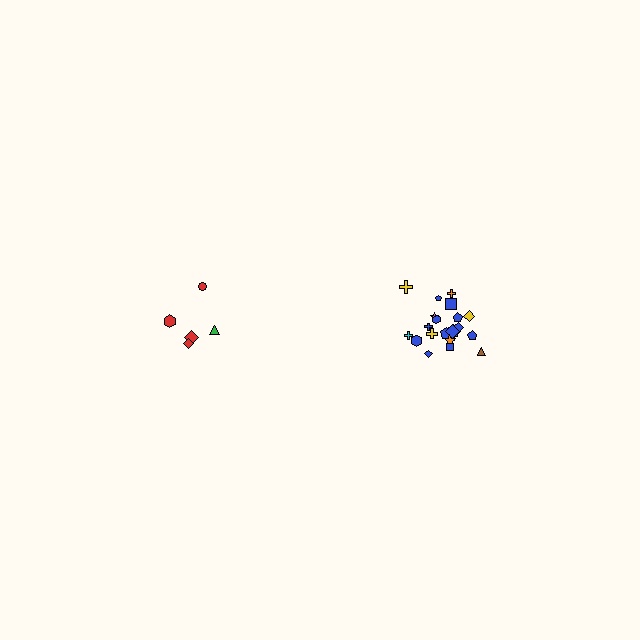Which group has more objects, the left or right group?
The right group.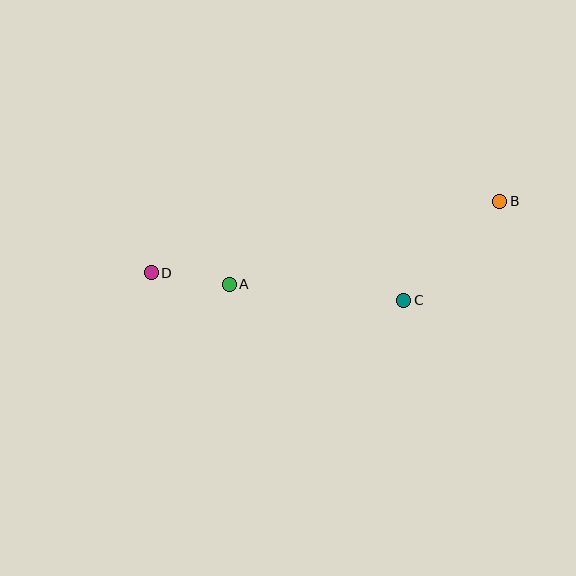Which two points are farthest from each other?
Points B and D are farthest from each other.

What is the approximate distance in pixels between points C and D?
The distance between C and D is approximately 254 pixels.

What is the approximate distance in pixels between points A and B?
The distance between A and B is approximately 283 pixels.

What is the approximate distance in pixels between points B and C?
The distance between B and C is approximately 138 pixels.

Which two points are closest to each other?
Points A and D are closest to each other.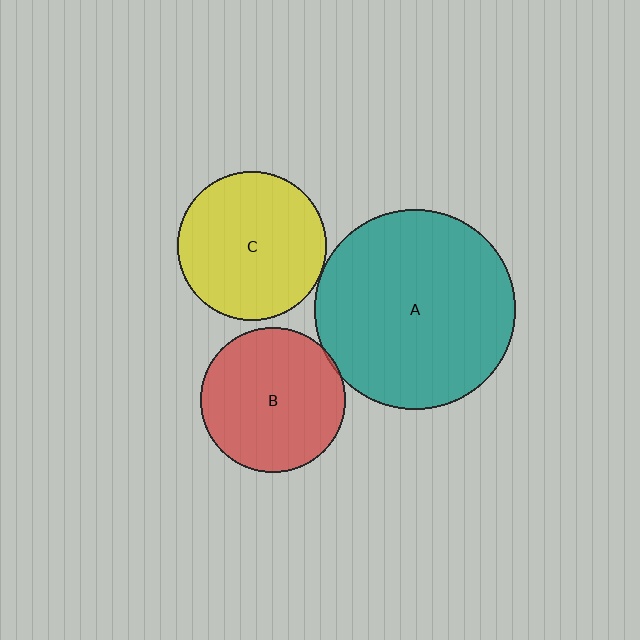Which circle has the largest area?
Circle A (teal).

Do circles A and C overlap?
Yes.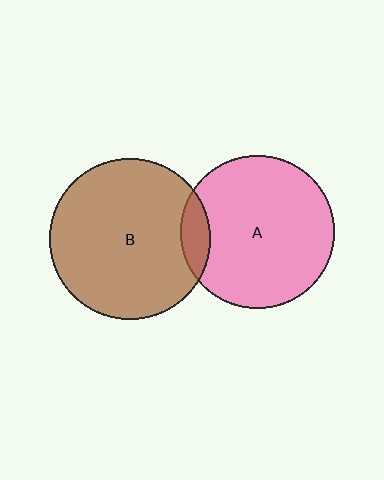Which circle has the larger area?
Circle B (brown).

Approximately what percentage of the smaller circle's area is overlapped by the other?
Approximately 10%.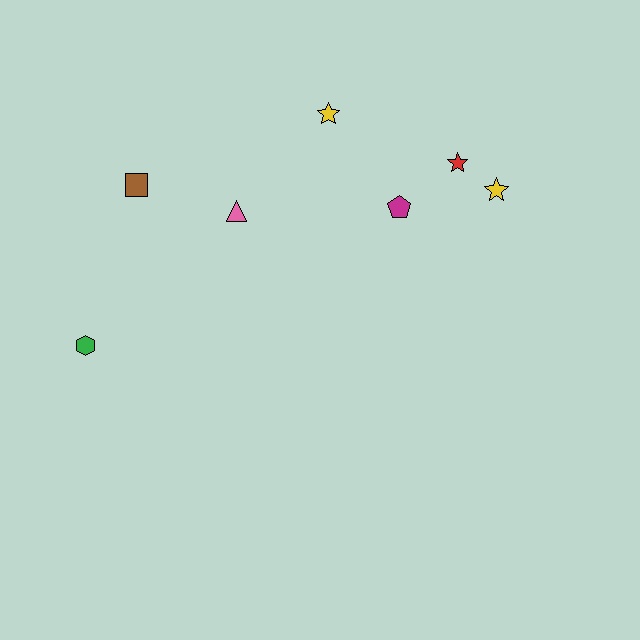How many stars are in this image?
There are 3 stars.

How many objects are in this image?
There are 7 objects.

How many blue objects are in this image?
There are no blue objects.